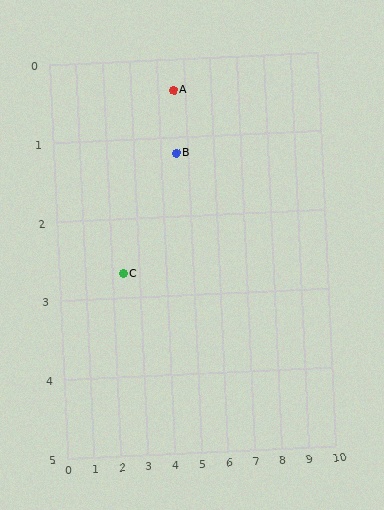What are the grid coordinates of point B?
Point B is at approximately (4.6, 1.2).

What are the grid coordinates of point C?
Point C is at approximately (2.4, 2.7).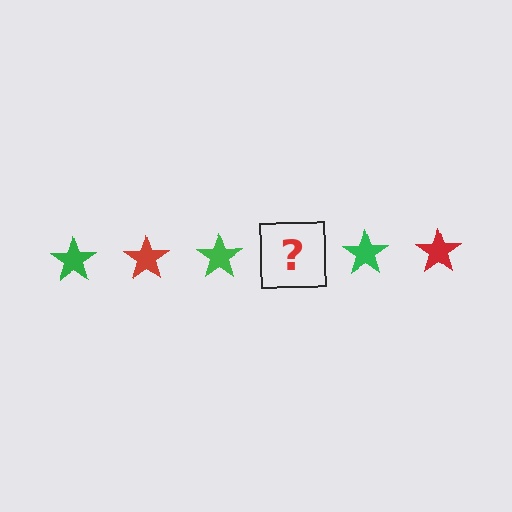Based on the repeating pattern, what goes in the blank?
The blank should be a red star.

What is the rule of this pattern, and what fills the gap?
The rule is that the pattern cycles through green, red stars. The gap should be filled with a red star.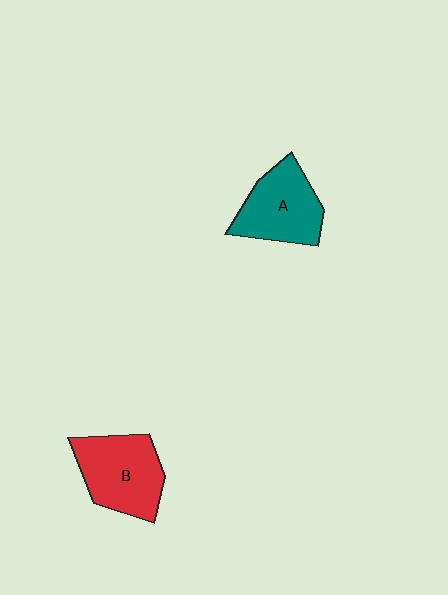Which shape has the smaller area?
Shape A (teal).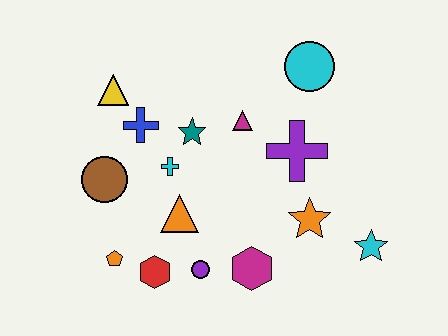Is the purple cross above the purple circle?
Yes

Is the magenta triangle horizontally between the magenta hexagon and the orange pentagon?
Yes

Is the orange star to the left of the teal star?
No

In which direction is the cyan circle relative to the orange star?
The cyan circle is above the orange star.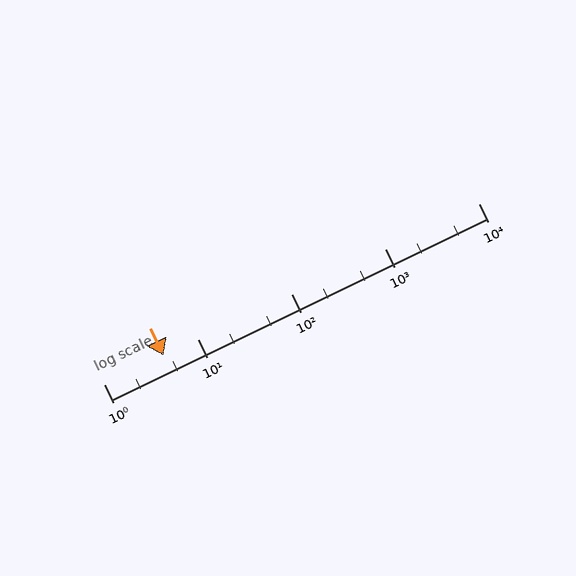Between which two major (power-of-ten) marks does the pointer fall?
The pointer is between 1 and 10.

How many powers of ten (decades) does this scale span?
The scale spans 4 decades, from 1 to 10000.